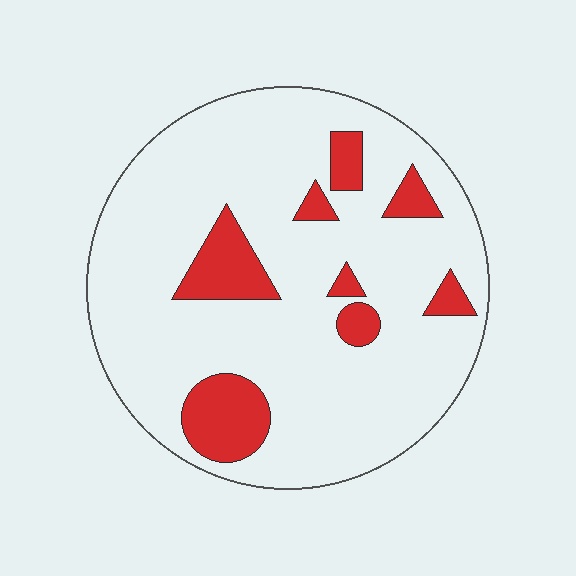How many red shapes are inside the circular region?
8.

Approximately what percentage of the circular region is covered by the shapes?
Approximately 15%.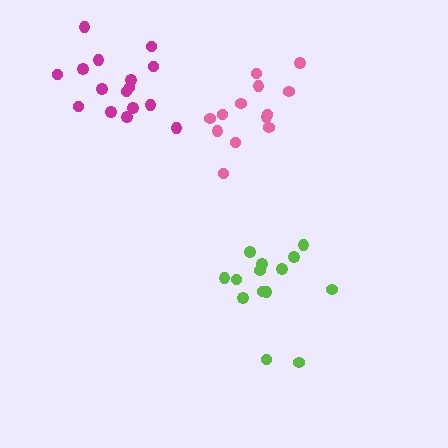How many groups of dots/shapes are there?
There are 3 groups.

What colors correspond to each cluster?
The clusters are colored: magenta, pink, lime.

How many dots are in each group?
Group 1: 16 dots, Group 2: 13 dots, Group 3: 14 dots (43 total).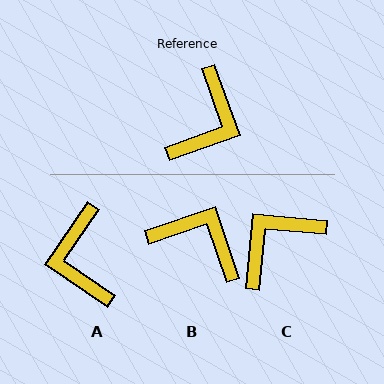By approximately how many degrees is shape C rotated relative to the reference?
Approximately 155 degrees counter-clockwise.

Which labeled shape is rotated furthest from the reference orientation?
C, about 155 degrees away.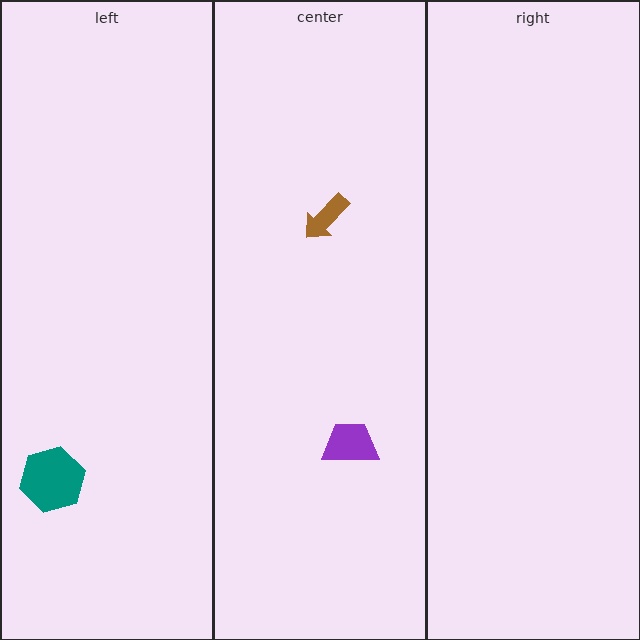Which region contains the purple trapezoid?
The center region.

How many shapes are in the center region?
2.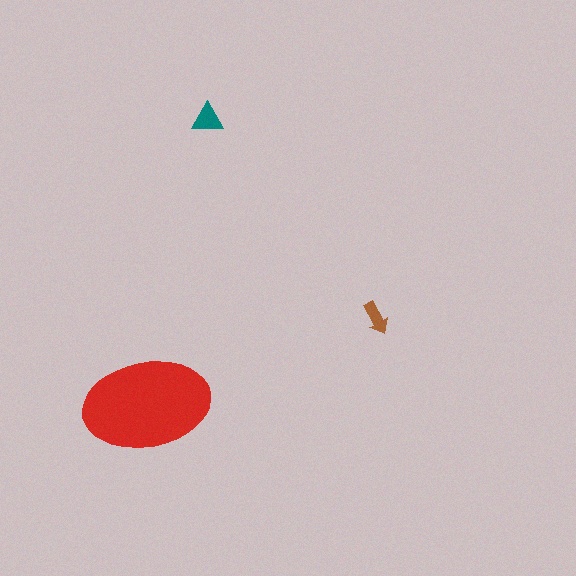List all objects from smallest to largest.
The brown arrow, the teal triangle, the red ellipse.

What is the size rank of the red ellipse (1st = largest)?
1st.